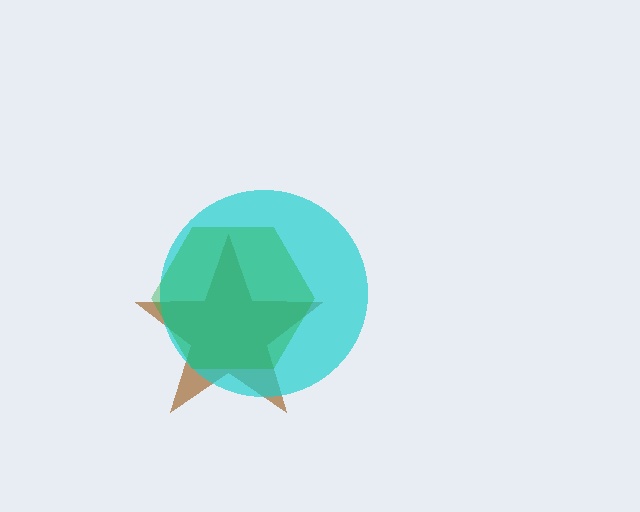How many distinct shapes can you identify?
There are 3 distinct shapes: a brown star, a cyan circle, a green hexagon.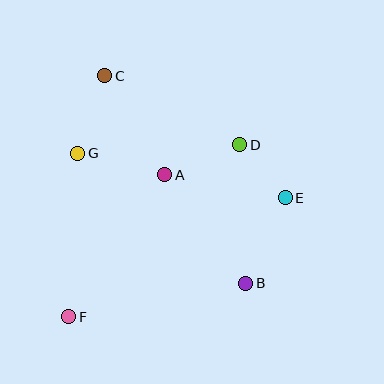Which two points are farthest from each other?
Points B and C are farthest from each other.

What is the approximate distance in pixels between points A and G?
The distance between A and G is approximately 90 pixels.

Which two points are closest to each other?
Points D and E are closest to each other.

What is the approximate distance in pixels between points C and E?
The distance between C and E is approximately 218 pixels.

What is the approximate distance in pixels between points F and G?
The distance between F and G is approximately 164 pixels.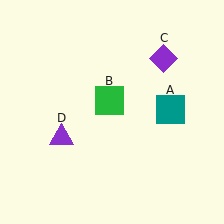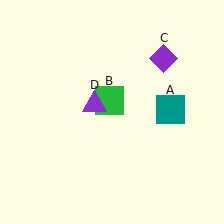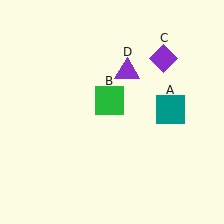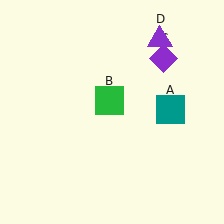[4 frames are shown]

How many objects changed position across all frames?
1 object changed position: purple triangle (object D).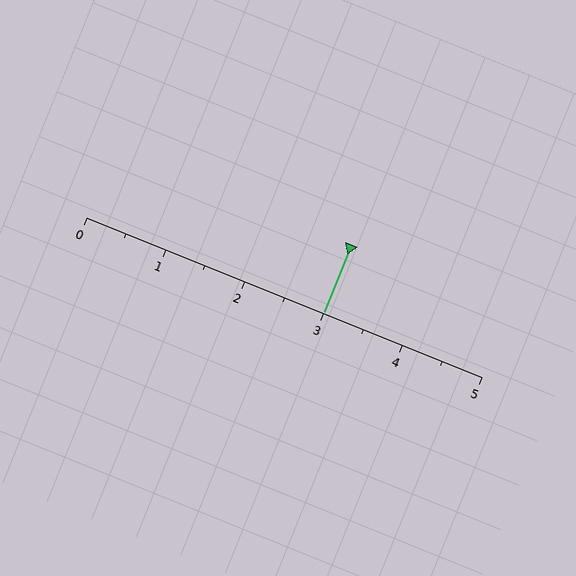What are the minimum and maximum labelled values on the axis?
The axis runs from 0 to 5.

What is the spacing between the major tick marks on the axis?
The major ticks are spaced 1 apart.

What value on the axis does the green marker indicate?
The marker indicates approximately 3.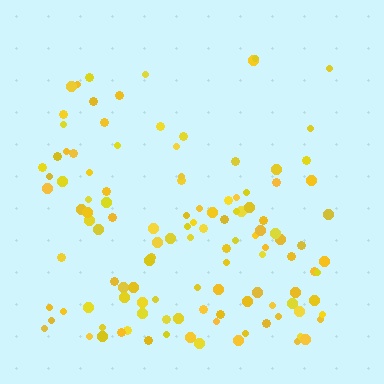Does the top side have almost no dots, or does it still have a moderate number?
Still a moderate number, just noticeably fewer than the bottom.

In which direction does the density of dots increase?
From top to bottom, with the bottom side densest.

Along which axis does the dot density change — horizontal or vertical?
Vertical.